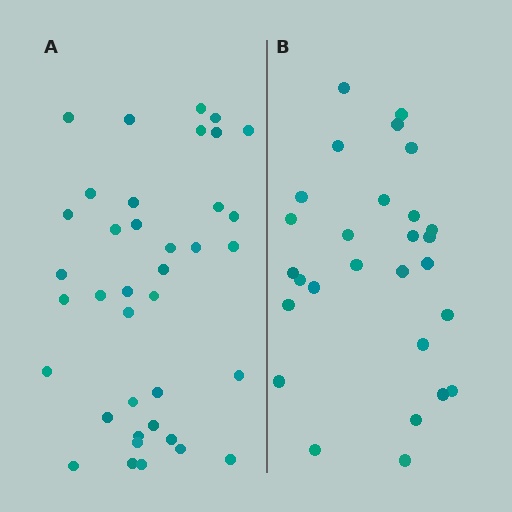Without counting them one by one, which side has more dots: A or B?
Region A (the left region) has more dots.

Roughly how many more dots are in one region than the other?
Region A has roughly 10 or so more dots than region B.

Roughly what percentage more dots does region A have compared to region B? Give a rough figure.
About 35% more.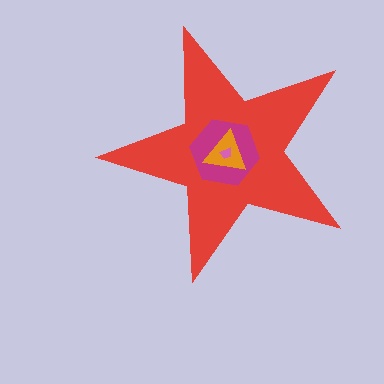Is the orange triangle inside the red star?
Yes.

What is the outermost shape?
The red star.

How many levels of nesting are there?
4.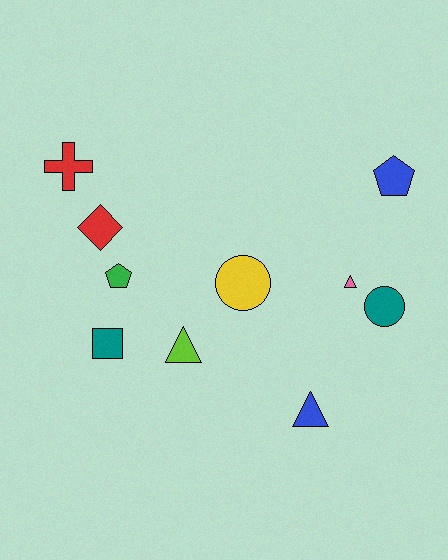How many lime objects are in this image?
There is 1 lime object.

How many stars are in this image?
There are no stars.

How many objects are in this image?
There are 10 objects.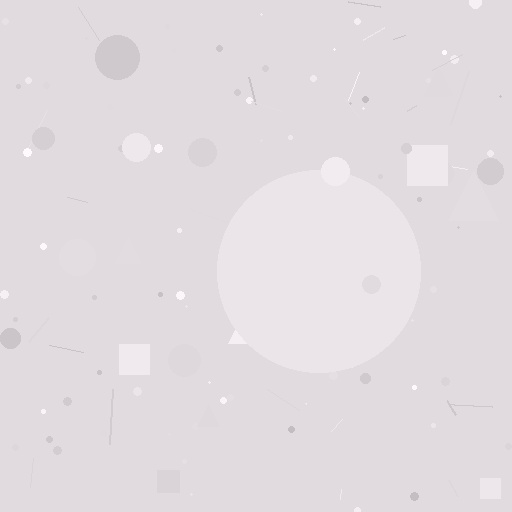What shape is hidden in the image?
A circle is hidden in the image.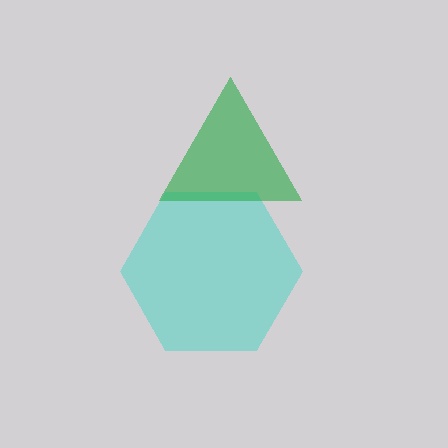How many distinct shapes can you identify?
There are 2 distinct shapes: a cyan hexagon, a green triangle.